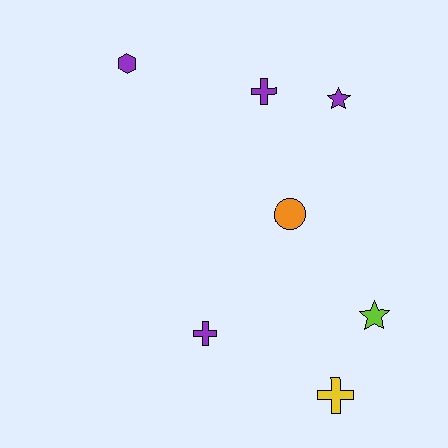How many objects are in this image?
There are 7 objects.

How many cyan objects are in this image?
There are no cyan objects.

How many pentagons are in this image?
There are no pentagons.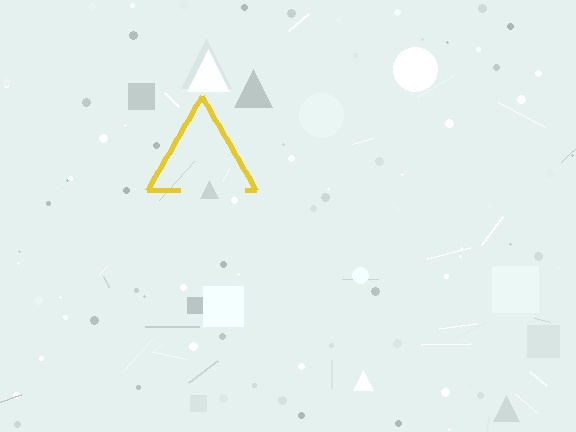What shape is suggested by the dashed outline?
The dashed outline suggests a triangle.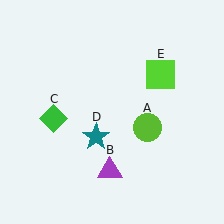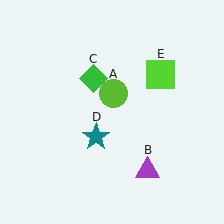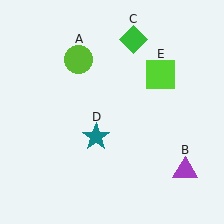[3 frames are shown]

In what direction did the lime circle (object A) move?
The lime circle (object A) moved up and to the left.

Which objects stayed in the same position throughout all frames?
Teal star (object D) and lime square (object E) remained stationary.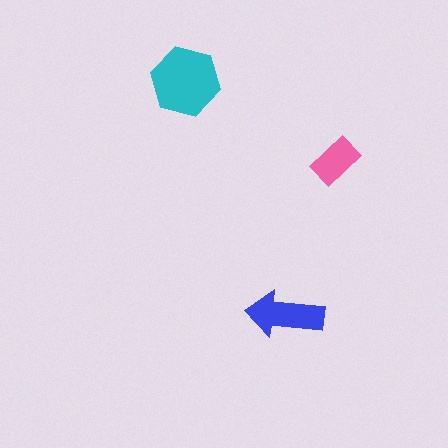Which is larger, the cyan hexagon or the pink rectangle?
The cyan hexagon.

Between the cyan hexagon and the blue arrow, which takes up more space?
The cyan hexagon.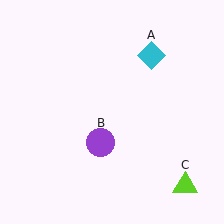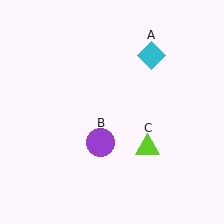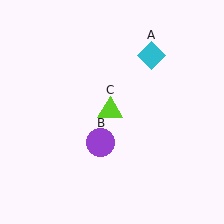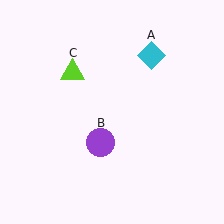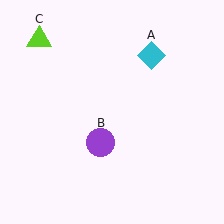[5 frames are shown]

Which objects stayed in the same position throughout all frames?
Cyan diamond (object A) and purple circle (object B) remained stationary.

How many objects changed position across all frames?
1 object changed position: lime triangle (object C).